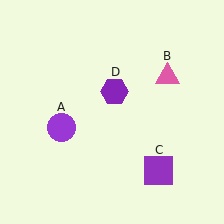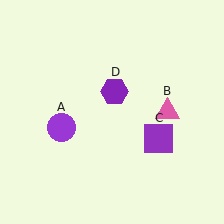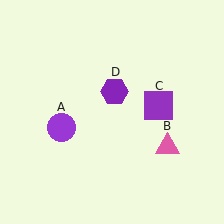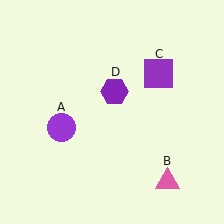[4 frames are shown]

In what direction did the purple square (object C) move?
The purple square (object C) moved up.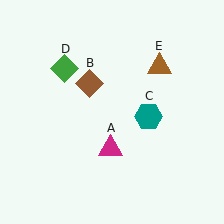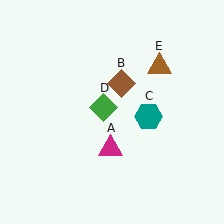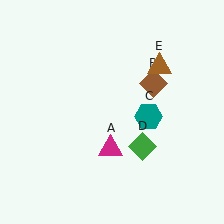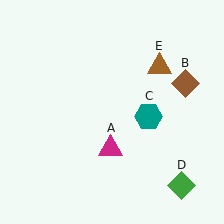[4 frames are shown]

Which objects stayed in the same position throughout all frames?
Magenta triangle (object A) and teal hexagon (object C) and brown triangle (object E) remained stationary.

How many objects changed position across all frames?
2 objects changed position: brown diamond (object B), green diamond (object D).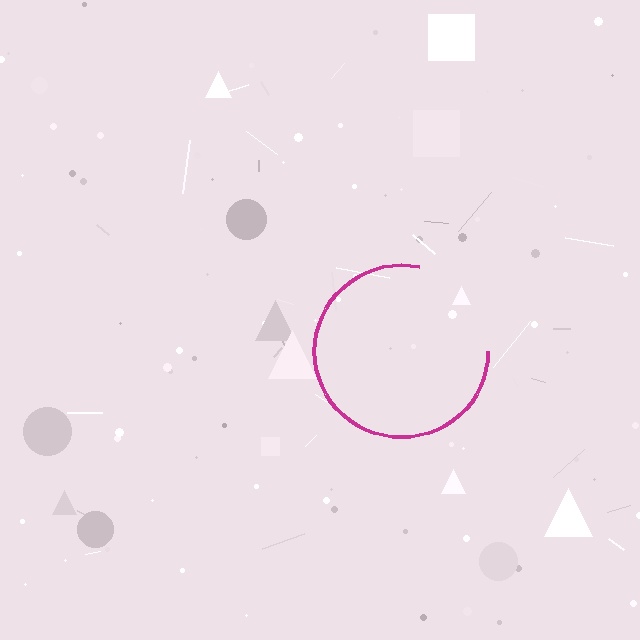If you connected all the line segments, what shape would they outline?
They would outline a circle.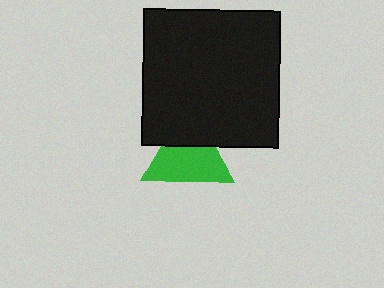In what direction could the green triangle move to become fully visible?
The green triangle could move down. That would shift it out from behind the black square entirely.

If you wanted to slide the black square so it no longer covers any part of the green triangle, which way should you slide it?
Slide it up — that is the most direct way to separate the two shapes.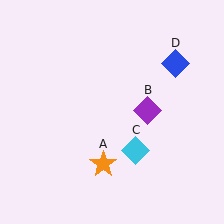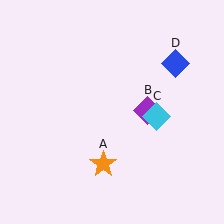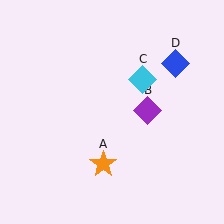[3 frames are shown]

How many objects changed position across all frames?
1 object changed position: cyan diamond (object C).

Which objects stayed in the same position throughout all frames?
Orange star (object A) and purple diamond (object B) and blue diamond (object D) remained stationary.